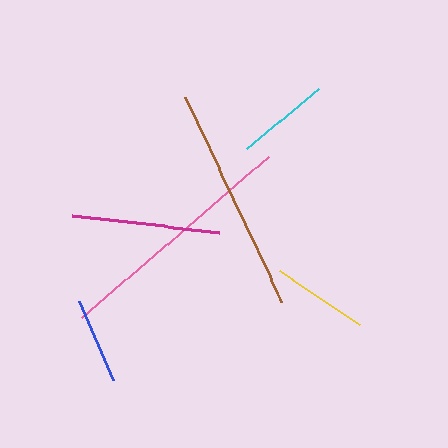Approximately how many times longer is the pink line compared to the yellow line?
The pink line is approximately 2.5 times the length of the yellow line.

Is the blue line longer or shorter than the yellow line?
The yellow line is longer than the blue line.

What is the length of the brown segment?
The brown segment is approximately 226 pixels long.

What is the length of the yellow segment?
The yellow segment is approximately 97 pixels long.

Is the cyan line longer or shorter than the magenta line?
The magenta line is longer than the cyan line.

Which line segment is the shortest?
The blue line is the shortest at approximately 86 pixels.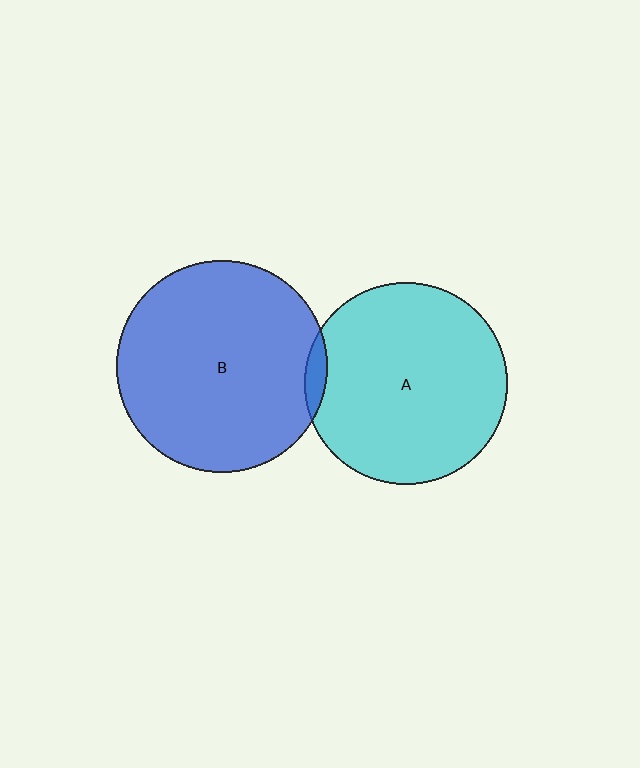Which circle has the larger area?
Circle B (blue).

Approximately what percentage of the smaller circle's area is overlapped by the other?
Approximately 5%.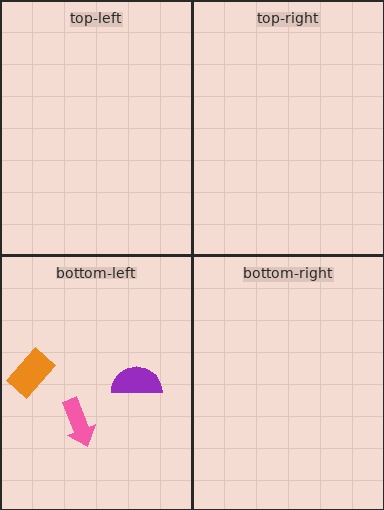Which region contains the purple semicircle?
The bottom-left region.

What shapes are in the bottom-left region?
The purple semicircle, the pink arrow, the orange rectangle.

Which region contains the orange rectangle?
The bottom-left region.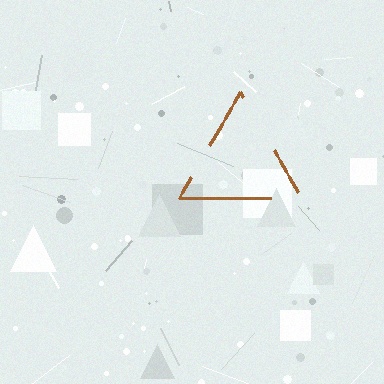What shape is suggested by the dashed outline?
The dashed outline suggests a triangle.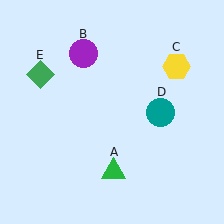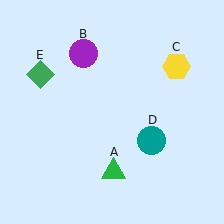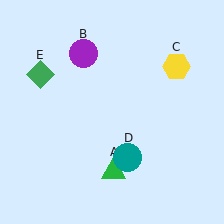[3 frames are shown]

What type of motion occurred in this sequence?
The teal circle (object D) rotated clockwise around the center of the scene.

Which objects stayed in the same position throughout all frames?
Green triangle (object A) and purple circle (object B) and yellow hexagon (object C) and green diamond (object E) remained stationary.